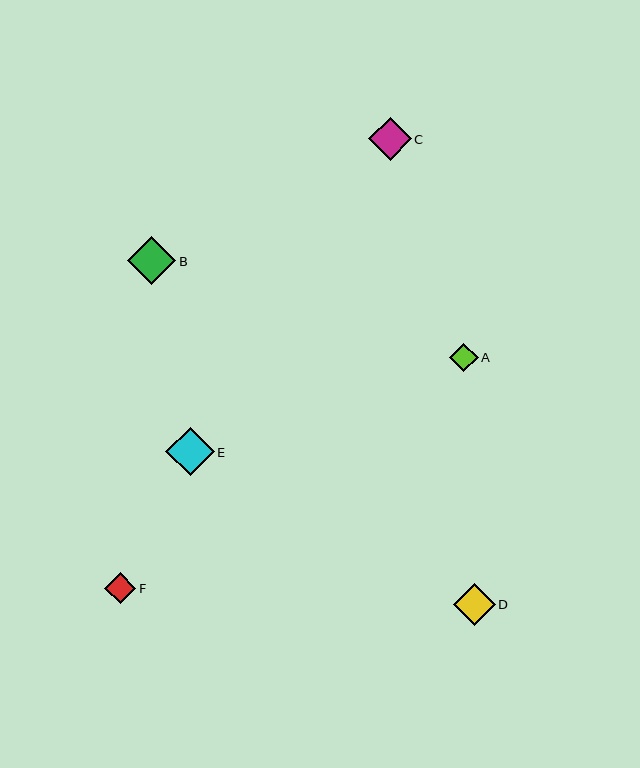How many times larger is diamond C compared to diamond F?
Diamond C is approximately 1.4 times the size of diamond F.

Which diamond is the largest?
Diamond E is the largest with a size of approximately 48 pixels.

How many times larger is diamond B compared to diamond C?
Diamond B is approximately 1.1 times the size of diamond C.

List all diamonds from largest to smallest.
From largest to smallest: E, B, C, D, F, A.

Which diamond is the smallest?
Diamond A is the smallest with a size of approximately 28 pixels.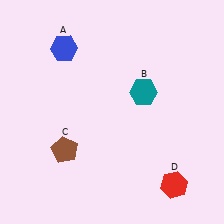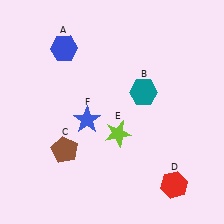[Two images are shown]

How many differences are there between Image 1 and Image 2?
There are 2 differences between the two images.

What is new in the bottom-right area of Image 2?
A lime star (E) was added in the bottom-right area of Image 2.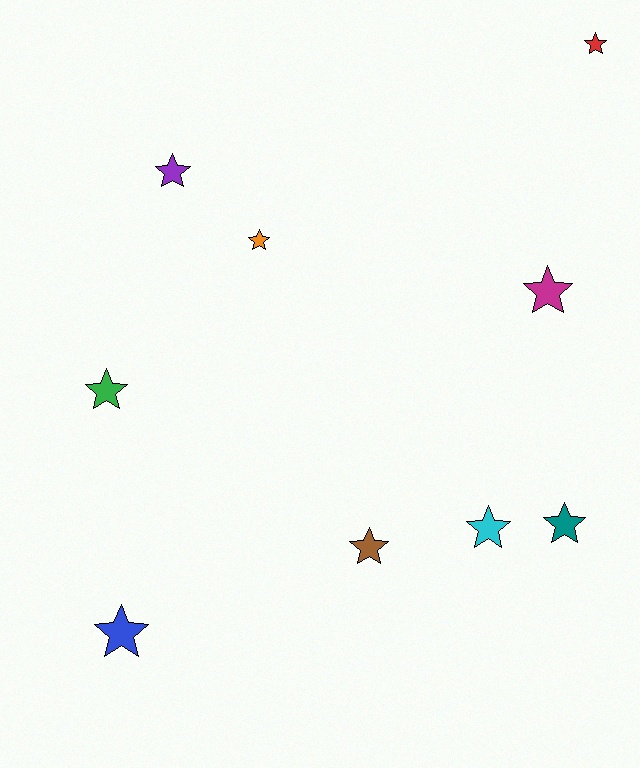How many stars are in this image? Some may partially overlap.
There are 9 stars.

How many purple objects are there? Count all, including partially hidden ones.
There is 1 purple object.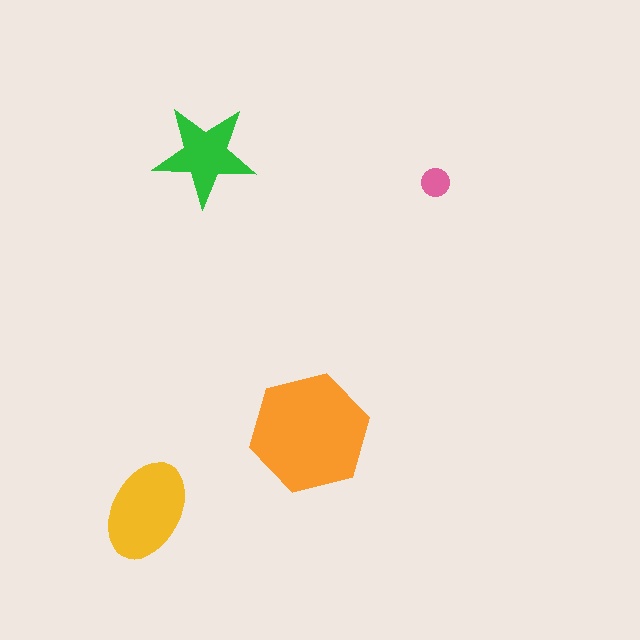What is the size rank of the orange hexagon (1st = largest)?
1st.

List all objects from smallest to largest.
The pink circle, the green star, the yellow ellipse, the orange hexagon.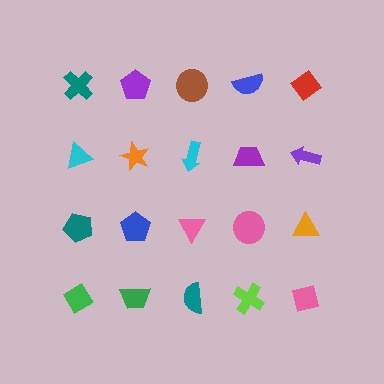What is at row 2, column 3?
A cyan arrow.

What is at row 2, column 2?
An orange star.